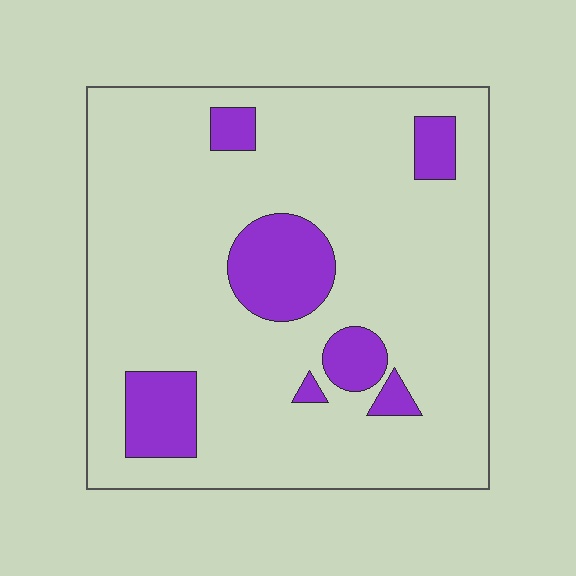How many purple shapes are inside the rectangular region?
7.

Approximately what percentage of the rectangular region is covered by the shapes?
Approximately 15%.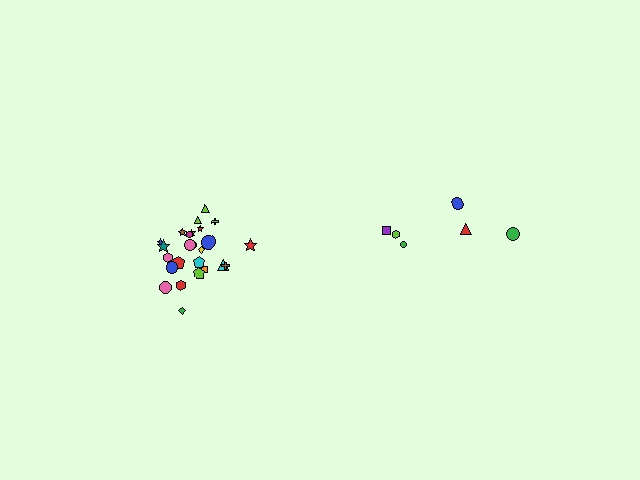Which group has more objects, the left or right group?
The left group.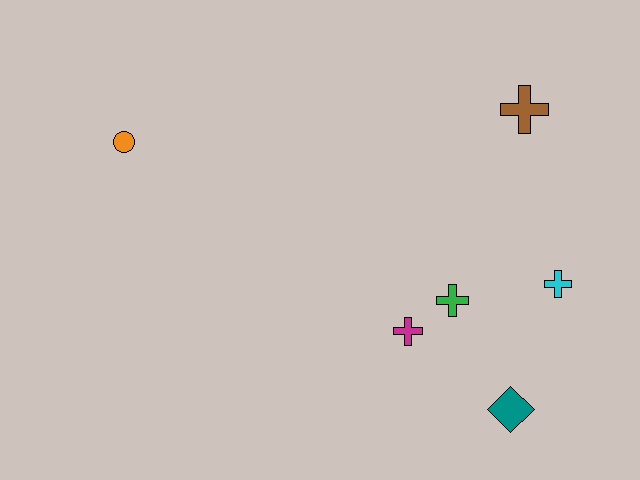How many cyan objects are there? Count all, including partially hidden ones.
There is 1 cyan object.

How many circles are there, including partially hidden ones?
There is 1 circle.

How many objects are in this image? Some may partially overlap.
There are 6 objects.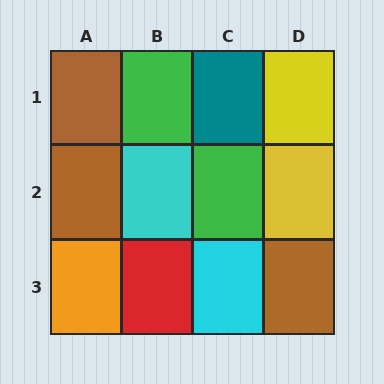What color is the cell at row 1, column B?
Green.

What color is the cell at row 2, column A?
Brown.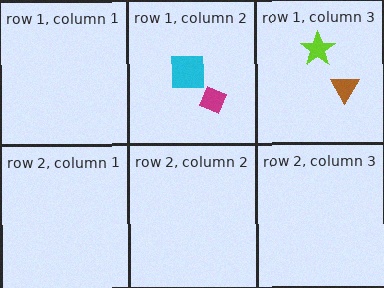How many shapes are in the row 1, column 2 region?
2.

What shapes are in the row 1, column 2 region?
The magenta diamond, the cyan square.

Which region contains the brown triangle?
The row 1, column 3 region.